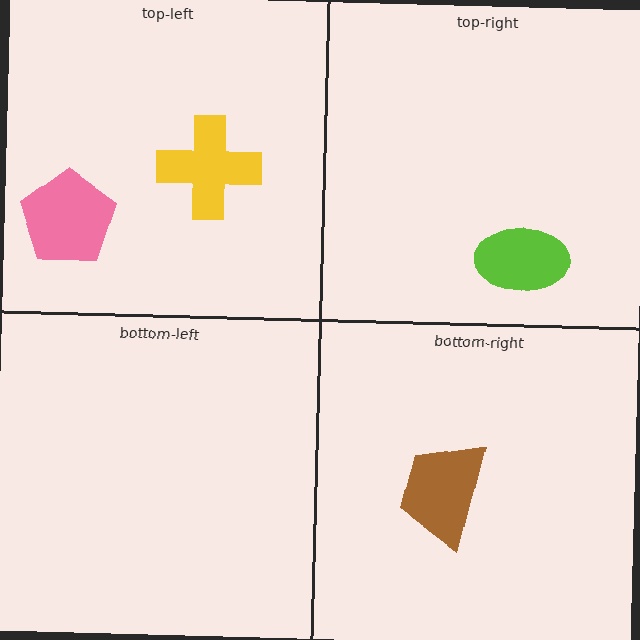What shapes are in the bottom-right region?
The brown trapezoid.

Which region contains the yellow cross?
The top-left region.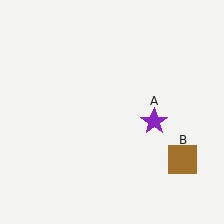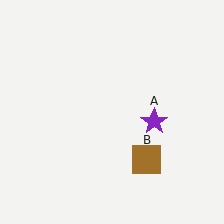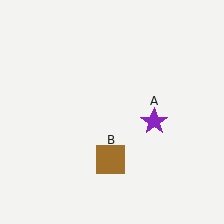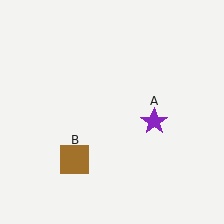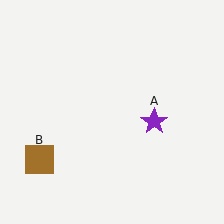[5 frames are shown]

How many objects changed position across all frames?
1 object changed position: brown square (object B).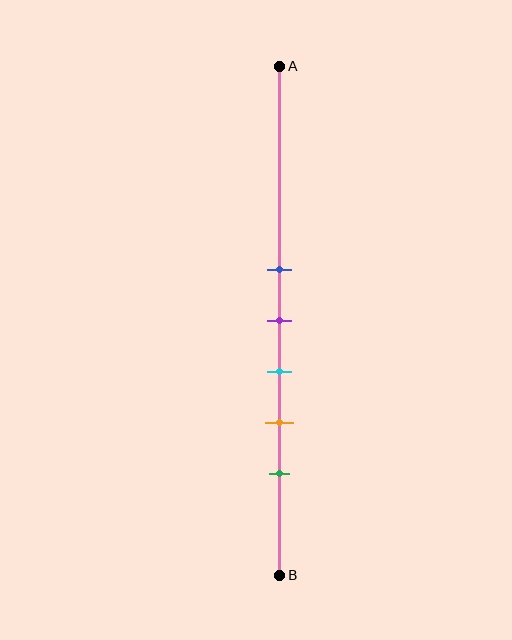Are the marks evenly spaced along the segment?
Yes, the marks are approximately evenly spaced.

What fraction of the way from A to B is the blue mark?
The blue mark is approximately 40% (0.4) of the way from A to B.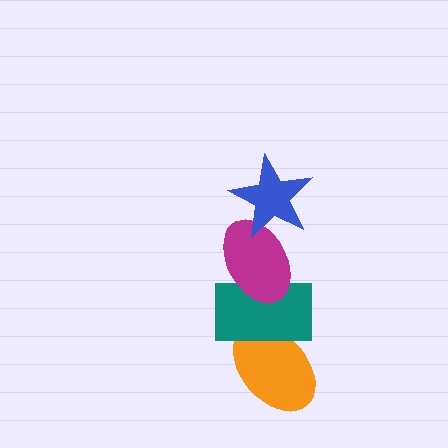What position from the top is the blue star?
The blue star is 1st from the top.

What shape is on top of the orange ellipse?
The teal rectangle is on top of the orange ellipse.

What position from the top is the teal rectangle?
The teal rectangle is 3rd from the top.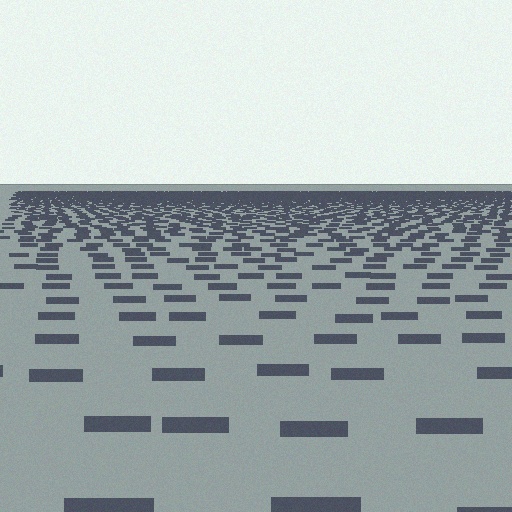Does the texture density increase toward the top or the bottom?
Density increases toward the top.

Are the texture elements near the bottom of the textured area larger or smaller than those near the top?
Larger. Near the bottom, elements are closer to the viewer and appear at a bigger on-screen size.